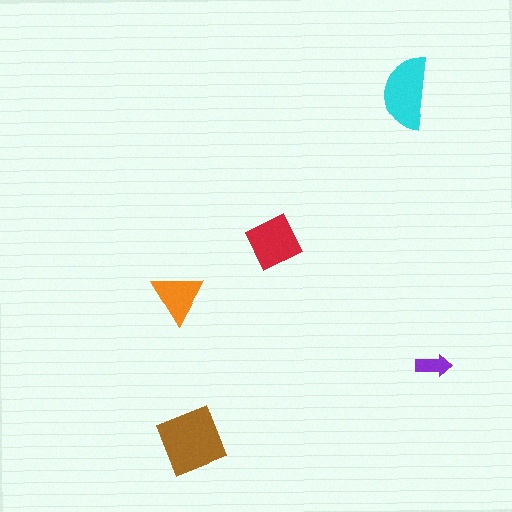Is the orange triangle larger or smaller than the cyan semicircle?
Smaller.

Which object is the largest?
The brown square.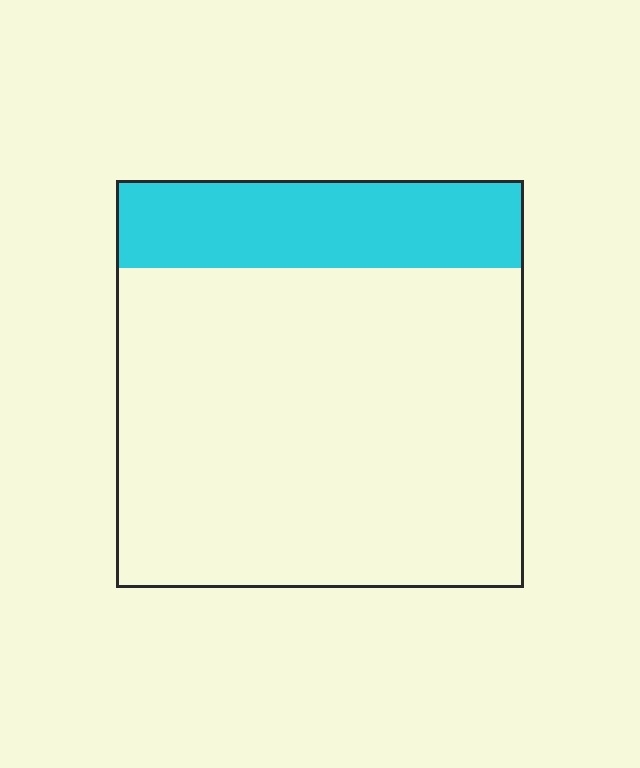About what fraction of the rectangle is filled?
About one fifth (1/5).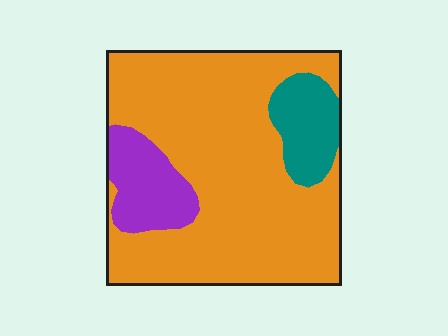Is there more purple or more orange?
Orange.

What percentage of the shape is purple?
Purple takes up about one eighth (1/8) of the shape.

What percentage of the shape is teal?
Teal takes up less than a quarter of the shape.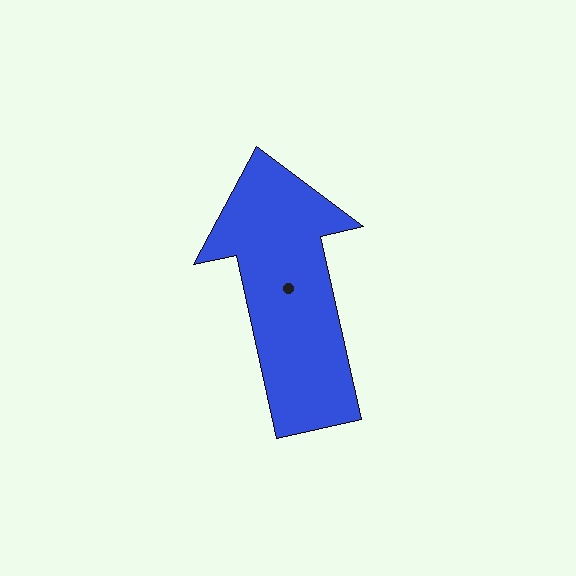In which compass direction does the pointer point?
North.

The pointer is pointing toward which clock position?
Roughly 12 o'clock.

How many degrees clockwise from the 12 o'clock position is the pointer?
Approximately 348 degrees.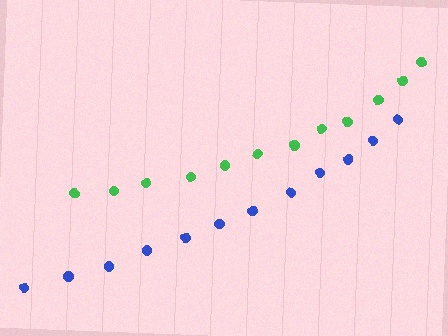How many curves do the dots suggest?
There are 2 distinct paths.